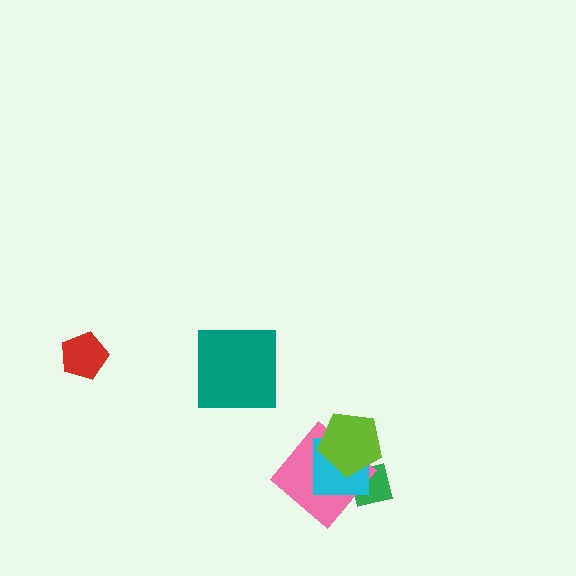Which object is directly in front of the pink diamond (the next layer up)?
The cyan square is directly in front of the pink diamond.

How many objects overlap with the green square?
3 objects overlap with the green square.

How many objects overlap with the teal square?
0 objects overlap with the teal square.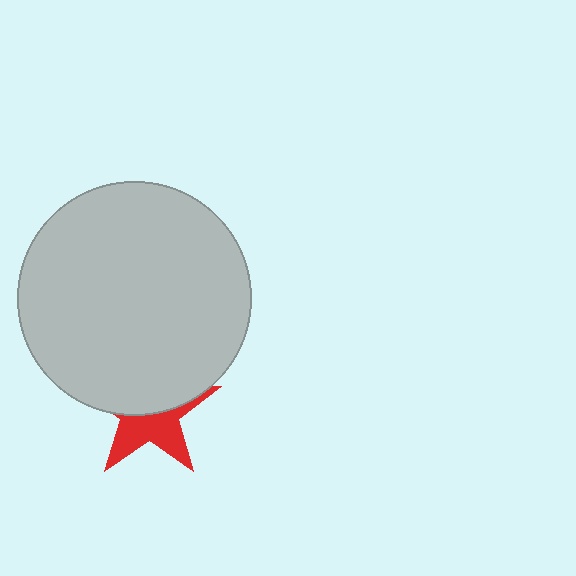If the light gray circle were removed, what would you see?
You would see the complete red star.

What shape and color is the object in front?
The object in front is a light gray circle.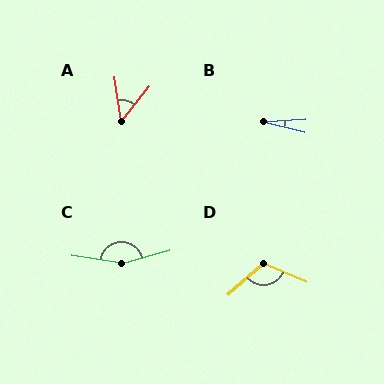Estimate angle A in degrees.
Approximately 47 degrees.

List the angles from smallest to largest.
B (17°), A (47°), D (116°), C (156°).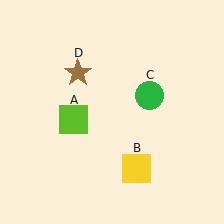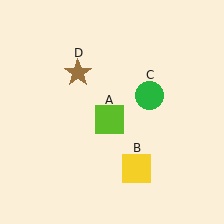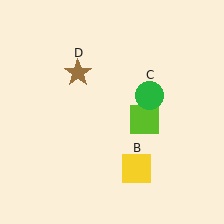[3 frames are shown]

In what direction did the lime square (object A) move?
The lime square (object A) moved right.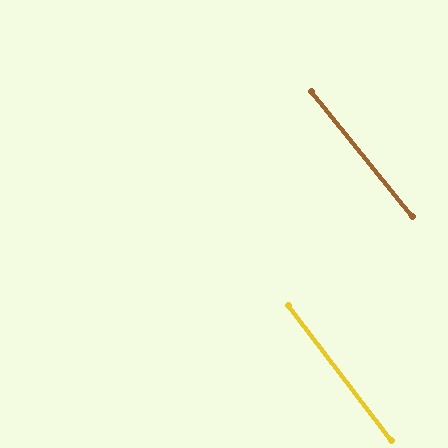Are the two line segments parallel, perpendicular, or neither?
Parallel — their directions differ by only 1.6°.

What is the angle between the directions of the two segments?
Approximately 2 degrees.